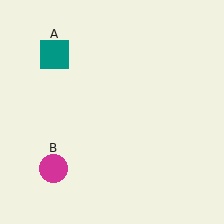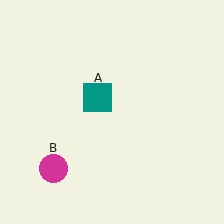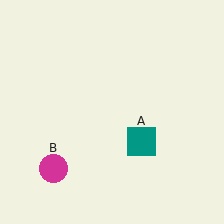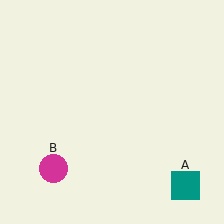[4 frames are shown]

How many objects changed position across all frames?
1 object changed position: teal square (object A).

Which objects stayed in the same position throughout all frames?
Magenta circle (object B) remained stationary.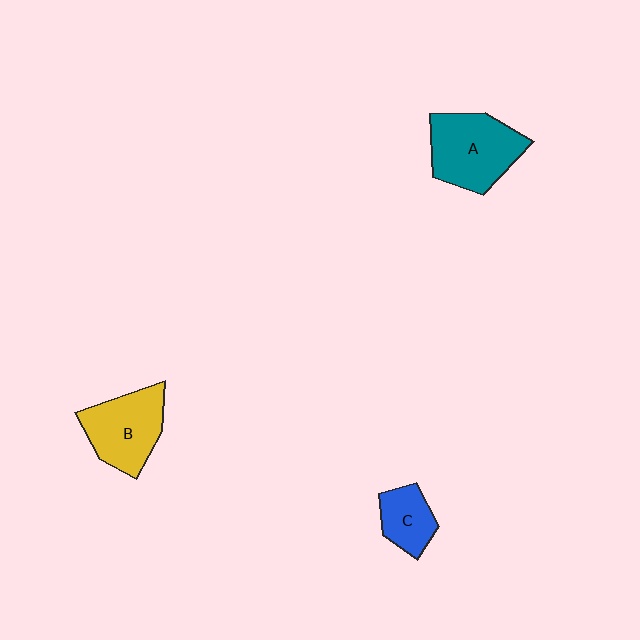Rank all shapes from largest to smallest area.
From largest to smallest: A (teal), B (yellow), C (blue).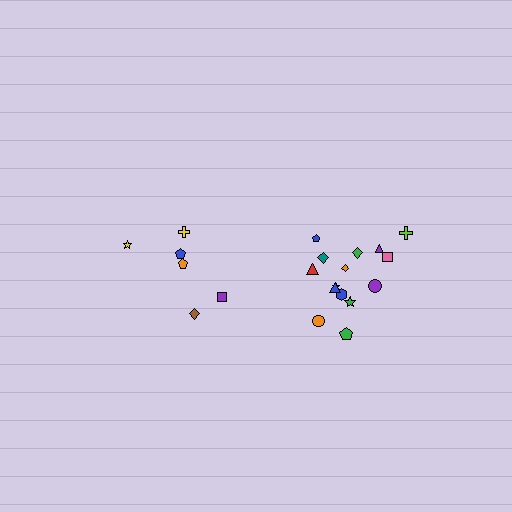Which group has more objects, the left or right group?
The right group.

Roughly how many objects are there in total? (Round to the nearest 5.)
Roughly 20 objects in total.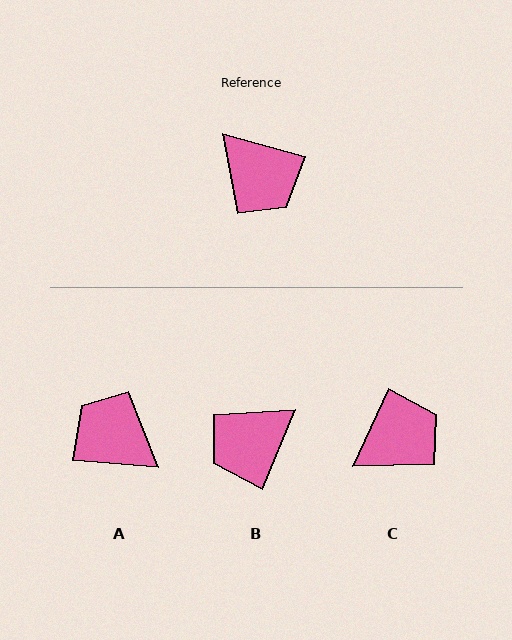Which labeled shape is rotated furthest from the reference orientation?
A, about 169 degrees away.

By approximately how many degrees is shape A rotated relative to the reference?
Approximately 169 degrees clockwise.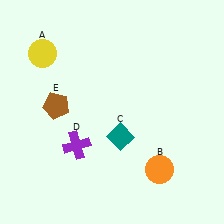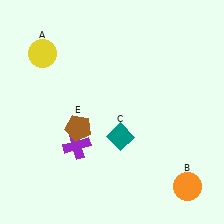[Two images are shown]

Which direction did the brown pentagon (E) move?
The brown pentagon (E) moved down.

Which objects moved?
The objects that moved are: the orange circle (B), the brown pentagon (E).